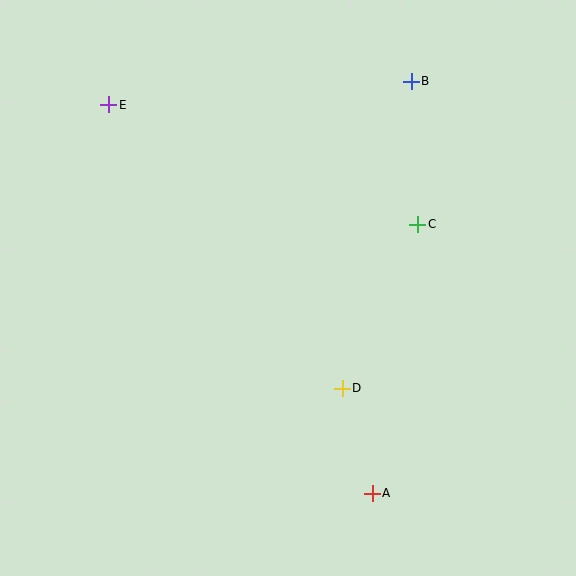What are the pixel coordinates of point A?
Point A is at (372, 493).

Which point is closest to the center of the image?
Point D at (342, 388) is closest to the center.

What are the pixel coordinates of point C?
Point C is at (418, 224).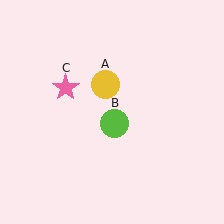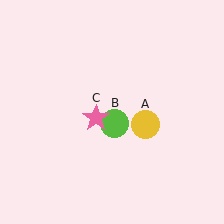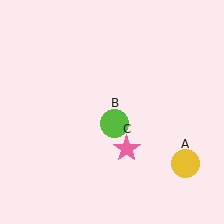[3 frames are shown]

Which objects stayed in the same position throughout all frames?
Lime circle (object B) remained stationary.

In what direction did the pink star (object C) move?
The pink star (object C) moved down and to the right.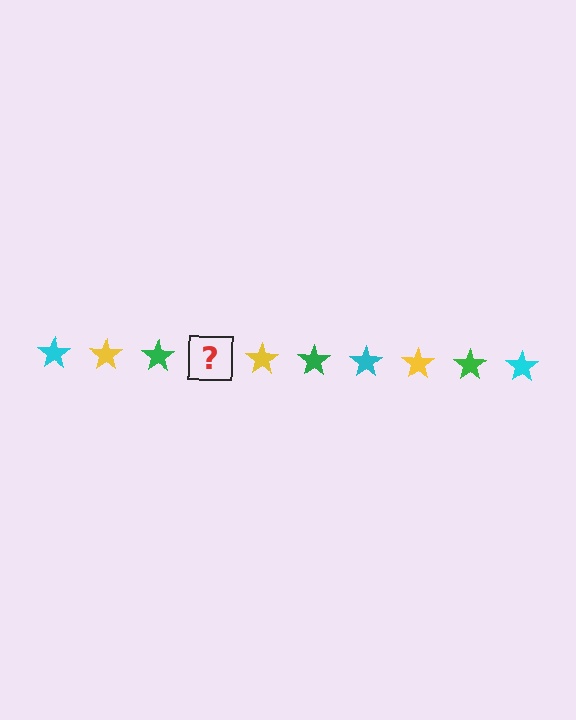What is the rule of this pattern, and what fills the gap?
The rule is that the pattern cycles through cyan, yellow, green stars. The gap should be filled with a cyan star.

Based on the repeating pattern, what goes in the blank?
The blank should be a cyan star.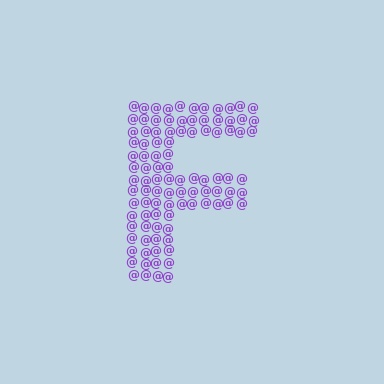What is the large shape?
The large shape is the letter F.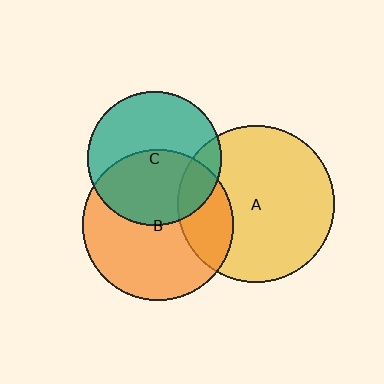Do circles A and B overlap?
Yes.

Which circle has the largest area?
Circle A (yellow).